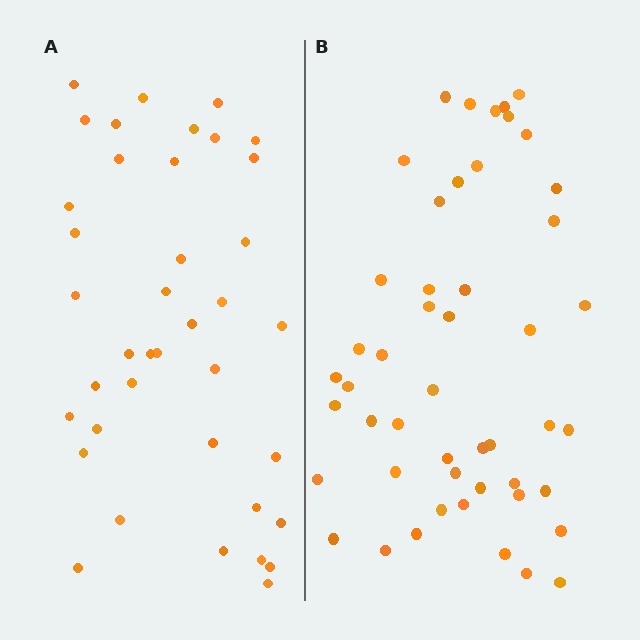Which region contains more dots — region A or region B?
Region B (the right region) has more dots.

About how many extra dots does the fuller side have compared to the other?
Region B has roughly 10 or so more dots than region A.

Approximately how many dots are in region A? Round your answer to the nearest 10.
About 40 dots. (The exact count is 39, which rounds to 40.)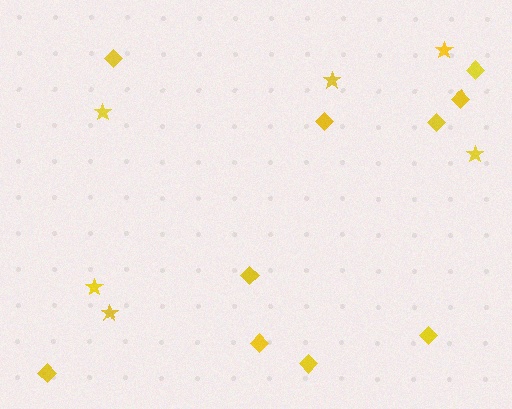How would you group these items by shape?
There are 2 groups: one group of diamonds (10) and one group of stars (6).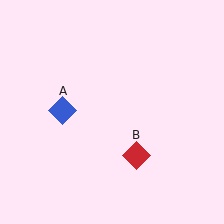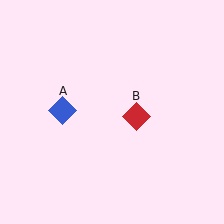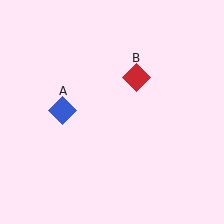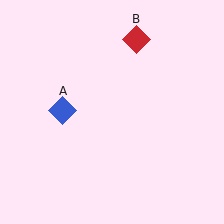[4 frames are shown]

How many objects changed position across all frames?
1 object changed position: red diamond (object B).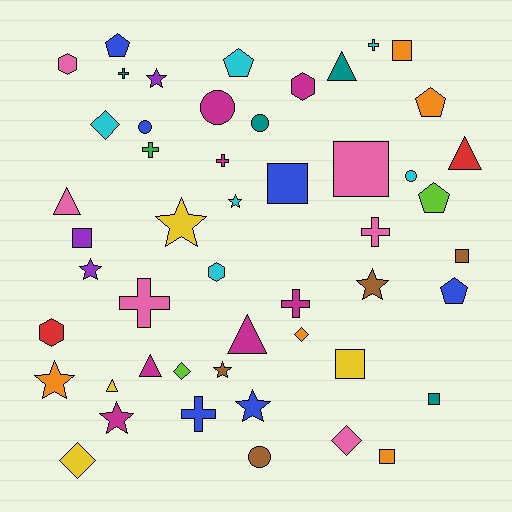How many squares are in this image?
There are 8 squares.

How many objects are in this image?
There are 50 objects.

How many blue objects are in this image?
There are 6 blue objects.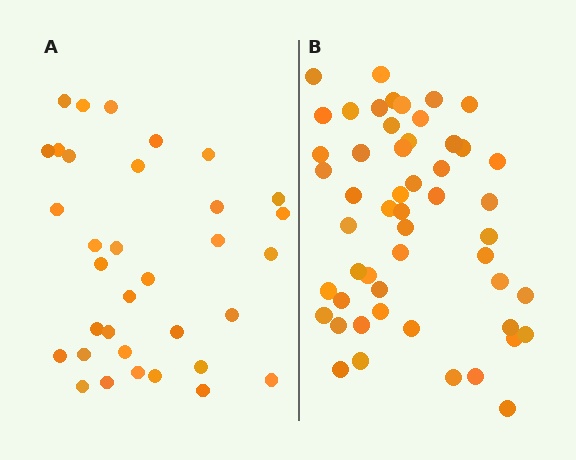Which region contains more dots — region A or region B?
Region B (the right region) has more dots.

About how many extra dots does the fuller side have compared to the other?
Region B has approximately 20 more dots than region A.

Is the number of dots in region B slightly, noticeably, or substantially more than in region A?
Region B has substantially more. The ratio is roughly 1.5 to 1.